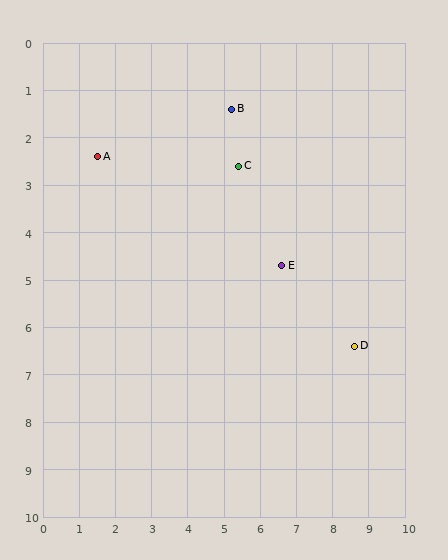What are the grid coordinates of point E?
Point E is at approximately (6.6, 4.7).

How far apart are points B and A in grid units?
Points B and A are about 3.8 grid units apart.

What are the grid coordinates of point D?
Point D is at approximately (8.6, 6.4).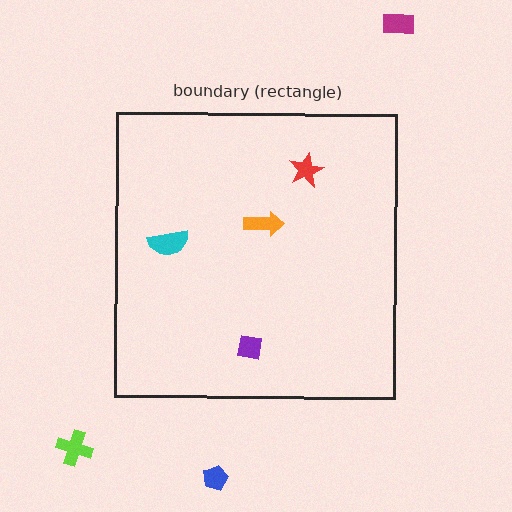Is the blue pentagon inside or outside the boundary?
Outside.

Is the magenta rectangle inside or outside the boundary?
Outside.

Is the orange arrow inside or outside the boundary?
Inside.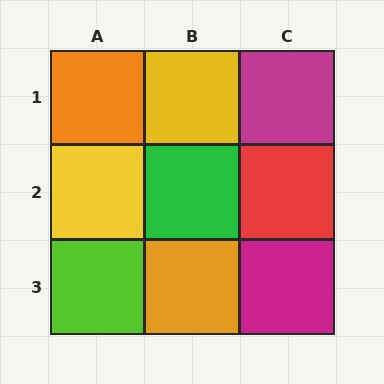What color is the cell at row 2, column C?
Red.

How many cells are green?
1 cell is green.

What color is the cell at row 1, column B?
Yellow.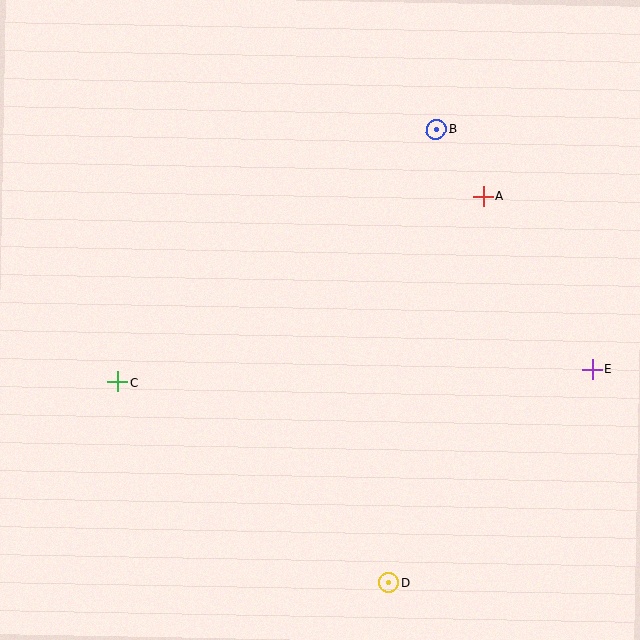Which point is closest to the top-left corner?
Point C is closest to the top-left corner.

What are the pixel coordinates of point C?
Point C is at (117, 382).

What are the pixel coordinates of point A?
Point A is at (484, 196).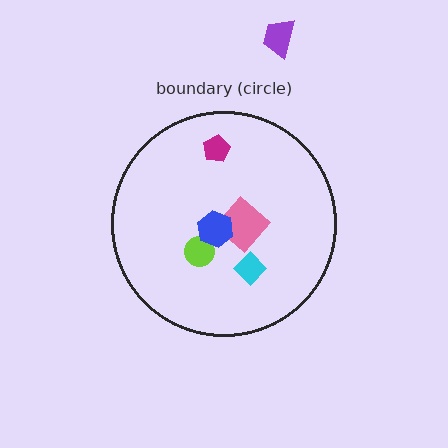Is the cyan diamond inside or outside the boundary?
Inside.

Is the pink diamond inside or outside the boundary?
Inside.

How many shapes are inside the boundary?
5 inside, 1 outside.